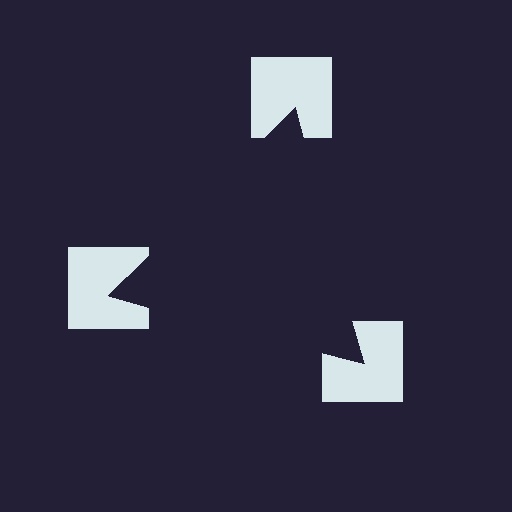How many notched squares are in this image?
There are 3 — one at each vertex of the illusory triangle.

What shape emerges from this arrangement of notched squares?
An illusory triangle — its edges are inferred from the aligned wedge cuts in the notched squares, not physically drawn.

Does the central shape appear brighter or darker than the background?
It typically appears slightly darker than the background, even though no actual brightness change is drawn.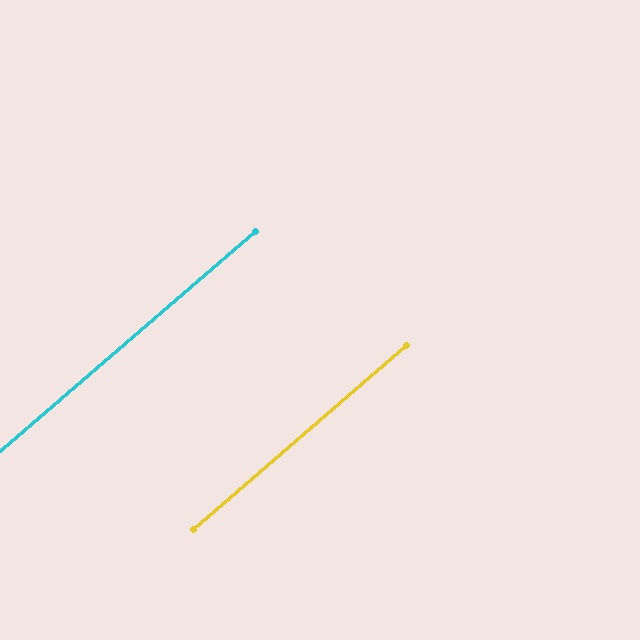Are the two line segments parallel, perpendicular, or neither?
Parallel — their directions differ by only 0.2°.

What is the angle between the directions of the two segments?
Approximately 0 degrees.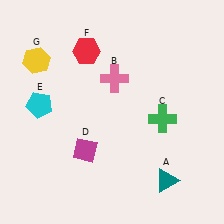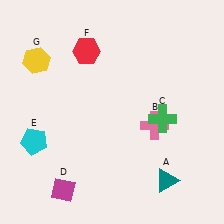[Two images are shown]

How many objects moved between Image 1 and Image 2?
3 objects moved between the two images.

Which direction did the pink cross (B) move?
The pink cross (B) moved down.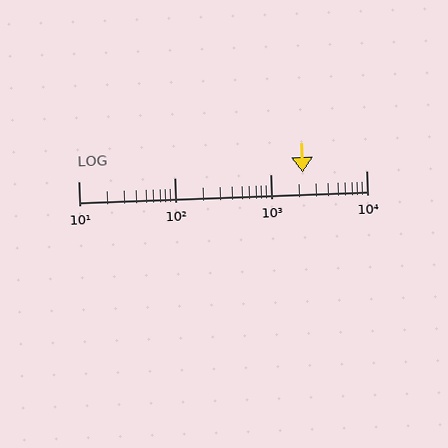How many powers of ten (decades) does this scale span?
The scale spans 3 decades, from 10 to 10000.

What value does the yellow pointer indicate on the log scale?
The pointer indicates approximately 2200.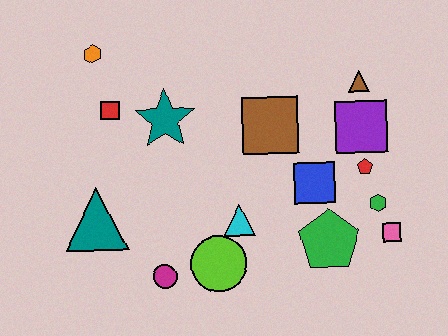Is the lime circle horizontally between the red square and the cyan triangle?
Yes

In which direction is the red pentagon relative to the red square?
The red pentagon is to the right of the red square.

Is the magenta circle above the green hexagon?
No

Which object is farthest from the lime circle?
The orange hexagon is farthest from the lime circle.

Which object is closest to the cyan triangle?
The lime circle is closest to the cyan triangle.